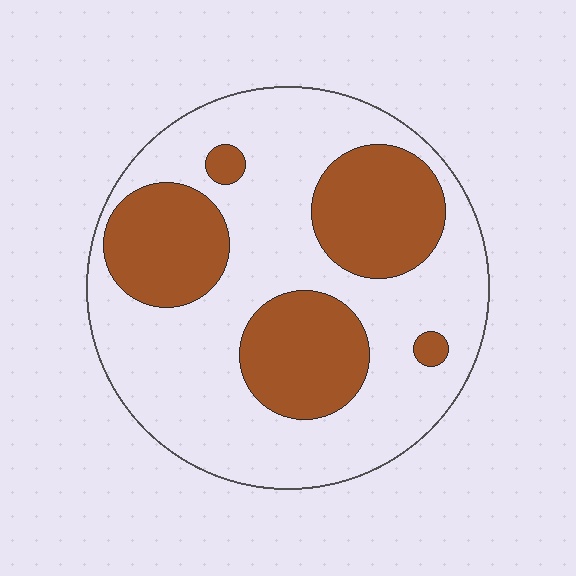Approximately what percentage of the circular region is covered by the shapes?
Approximately 35%.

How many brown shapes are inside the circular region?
5.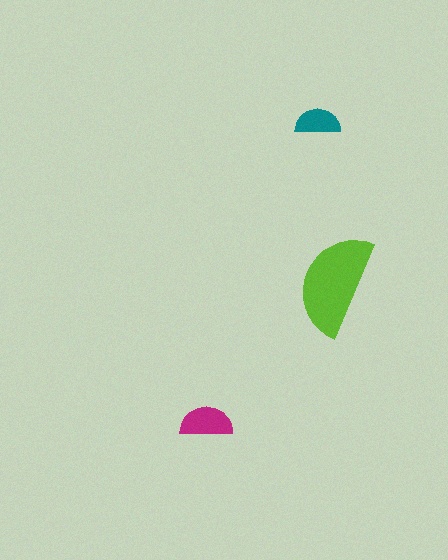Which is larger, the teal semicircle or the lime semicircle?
The lime one.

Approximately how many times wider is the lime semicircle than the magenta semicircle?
About 2 times wider.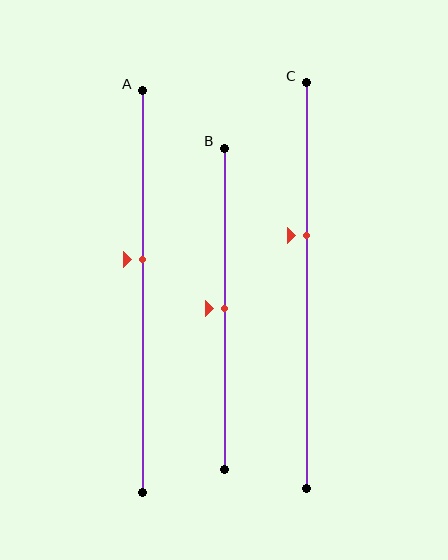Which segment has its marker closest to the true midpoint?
Segment B has its marker closest to the true midpoint.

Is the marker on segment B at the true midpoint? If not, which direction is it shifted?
Yes, the marker on segment B is at the true midpoint.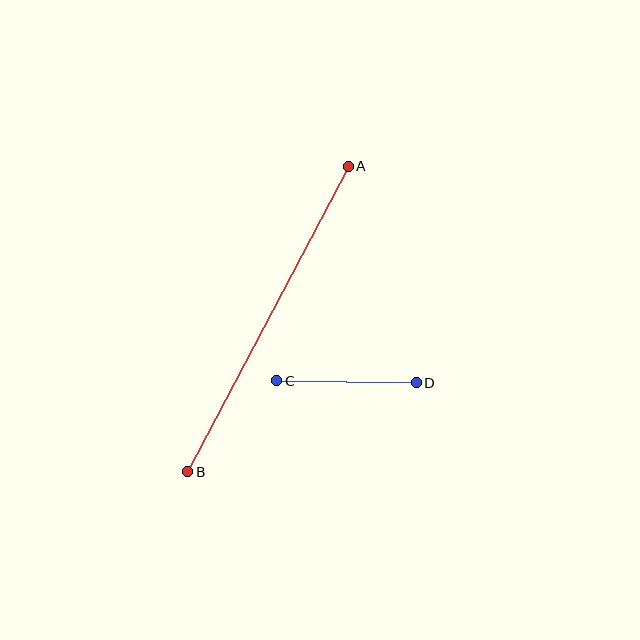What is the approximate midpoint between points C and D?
The midpoint is at approximately (346, 382) pixels.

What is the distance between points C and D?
The distance is approximately 139 pixels.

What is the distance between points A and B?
The distance is approximately 345 pixels.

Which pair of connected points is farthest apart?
Points A and B are farthest apart.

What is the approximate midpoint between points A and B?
The midpoint is at approximately (268, 319) pixels.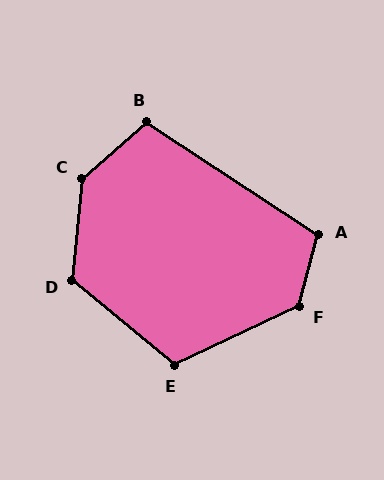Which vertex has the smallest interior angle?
B, at approximately 106 degrees.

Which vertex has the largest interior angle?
C, at approximately 136 degrees.